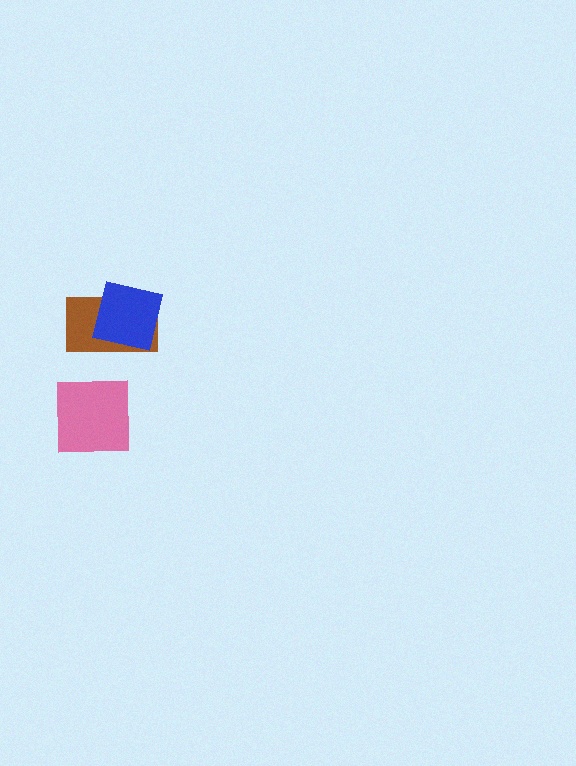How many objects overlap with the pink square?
0 objects overlap with the pink square.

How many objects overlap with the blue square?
1 object overlaps with the blue square.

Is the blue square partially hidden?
No, no other shape covers it.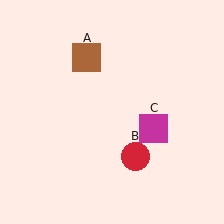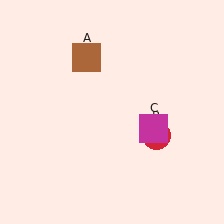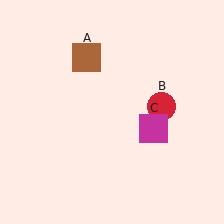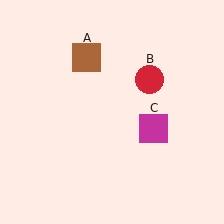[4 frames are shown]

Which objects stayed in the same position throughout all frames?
Brown square (object A) and magenta square (object C) remained stationary.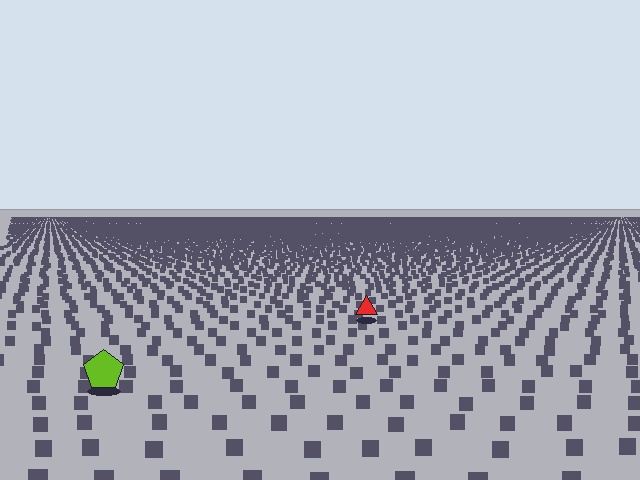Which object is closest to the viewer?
The lime pentagon is closest. The texture marks near it are larger and more spread out.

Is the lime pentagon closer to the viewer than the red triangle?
Yes. The lime pentagon is closer — you can tell from the texture gradient: the ground texture is coarser near it.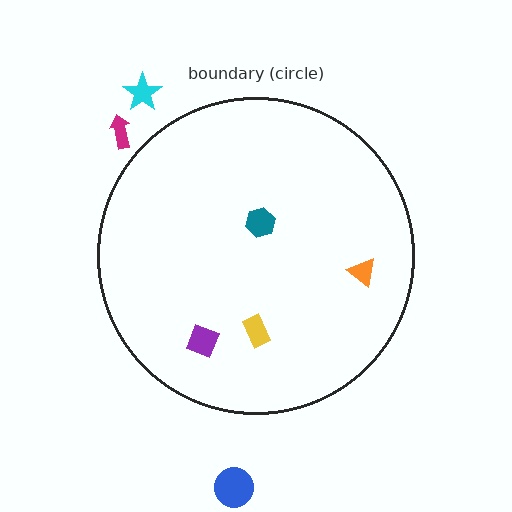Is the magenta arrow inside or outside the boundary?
Outside.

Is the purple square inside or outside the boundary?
Inside.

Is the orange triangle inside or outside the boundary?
Inside.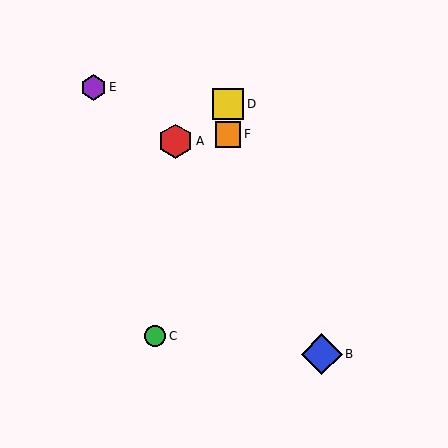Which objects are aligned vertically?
Objects D, F are aligned vertically.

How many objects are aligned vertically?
2 objects (D, F) are aligned vertically.